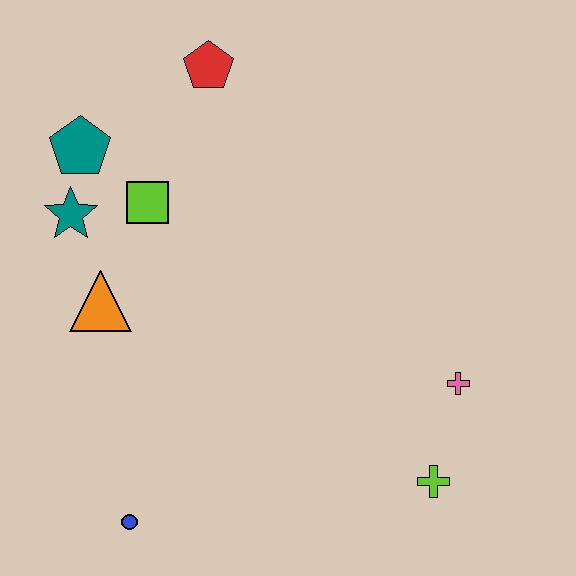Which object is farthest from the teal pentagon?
The lime cross is farthest from the teal pentagon.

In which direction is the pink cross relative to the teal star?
The pink cross is to the right of the teal star.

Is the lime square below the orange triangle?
No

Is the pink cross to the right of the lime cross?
Yes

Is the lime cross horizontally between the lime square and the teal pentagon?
No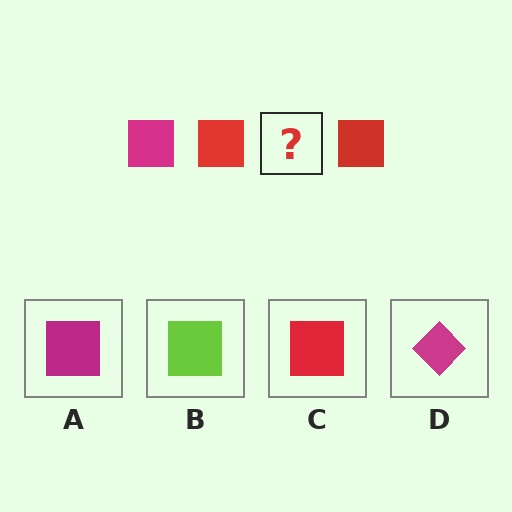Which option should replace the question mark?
Option A.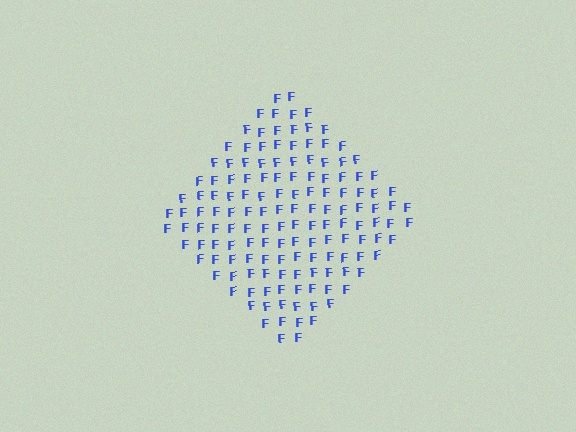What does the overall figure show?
The overall figure shows a diamond.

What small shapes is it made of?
It is made of small letter F's.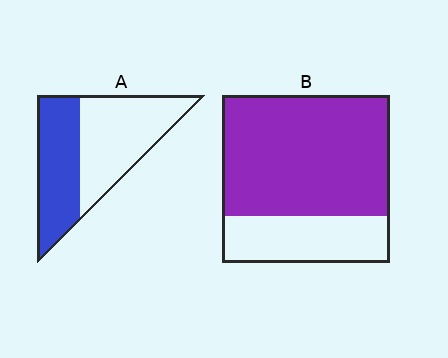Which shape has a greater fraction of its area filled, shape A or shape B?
Shape B.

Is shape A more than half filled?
No.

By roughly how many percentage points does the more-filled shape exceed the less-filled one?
By roughly 25 percentage points (B over A).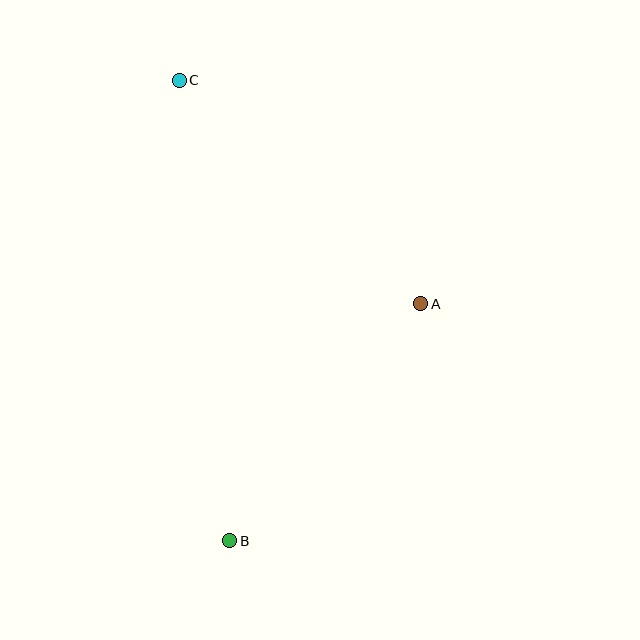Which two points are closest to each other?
Points A and B are closest to each other.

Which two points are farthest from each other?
Points B and C are farthest from each other.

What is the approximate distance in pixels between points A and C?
The distance between A and C is approximately 329 pixels.